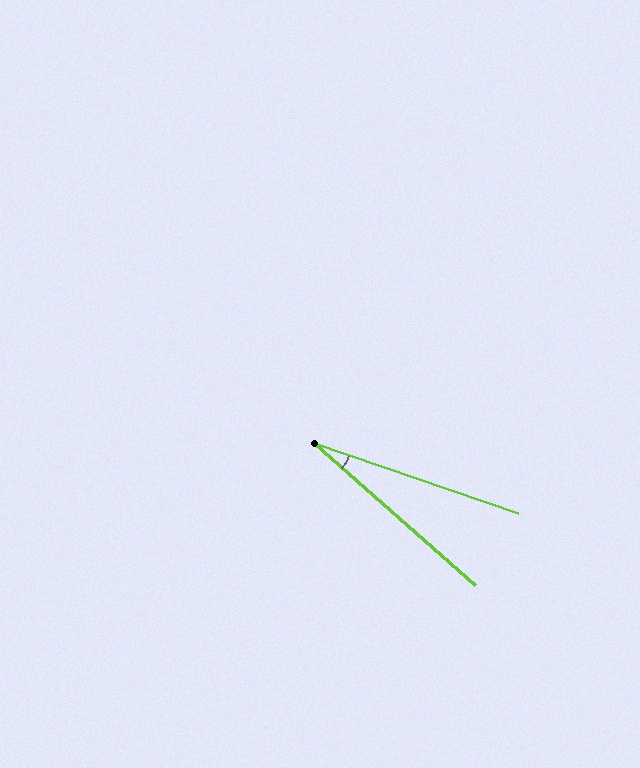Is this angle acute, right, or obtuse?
It is acute.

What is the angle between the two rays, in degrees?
Approximately 23 degrees.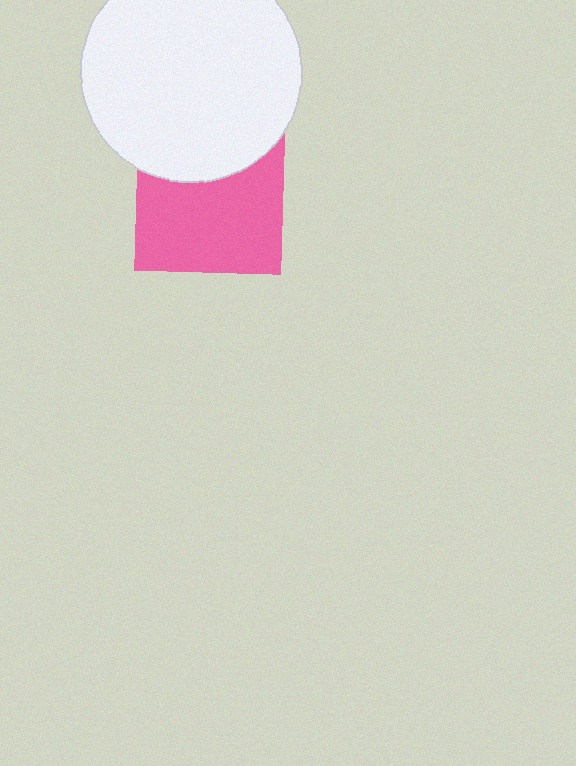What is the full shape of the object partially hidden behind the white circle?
The partially hidden object is a pink square.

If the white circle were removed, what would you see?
You would see the complete pink square.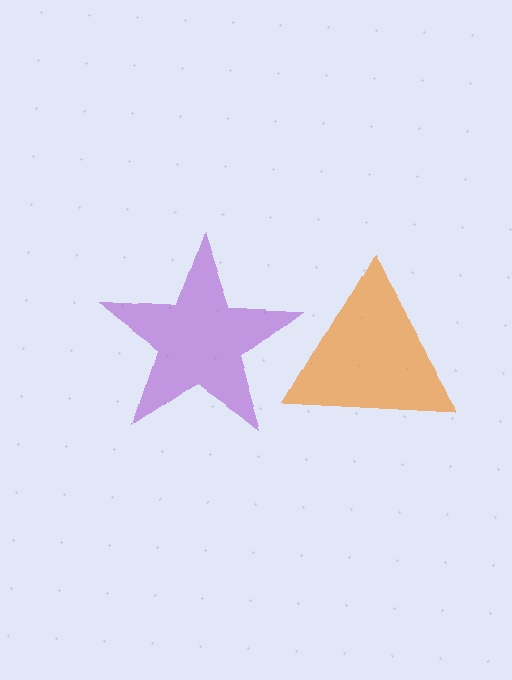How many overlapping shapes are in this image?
There are 2 overlapping shapes in the image.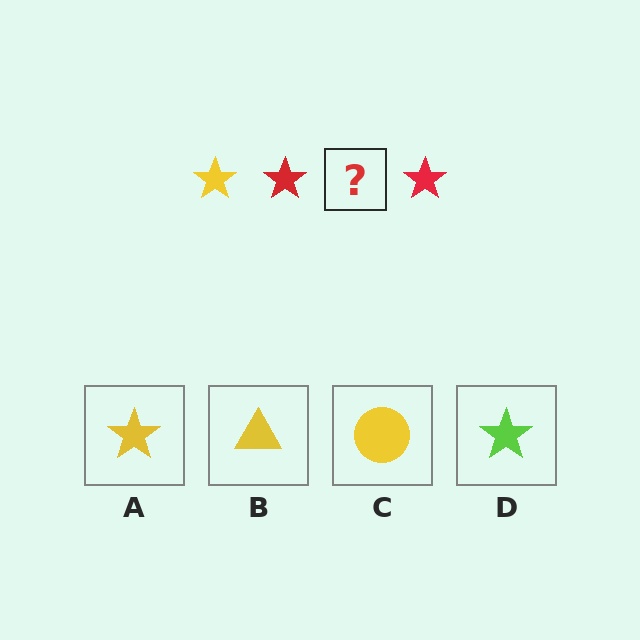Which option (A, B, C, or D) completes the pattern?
A.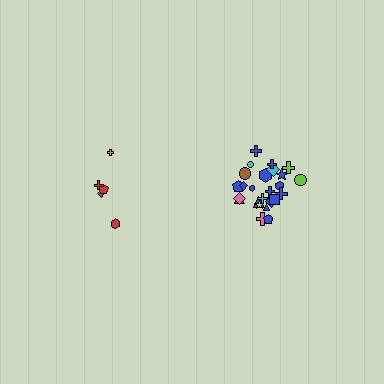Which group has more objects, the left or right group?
The right group.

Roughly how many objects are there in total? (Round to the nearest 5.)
Roughly 30 objects in total.